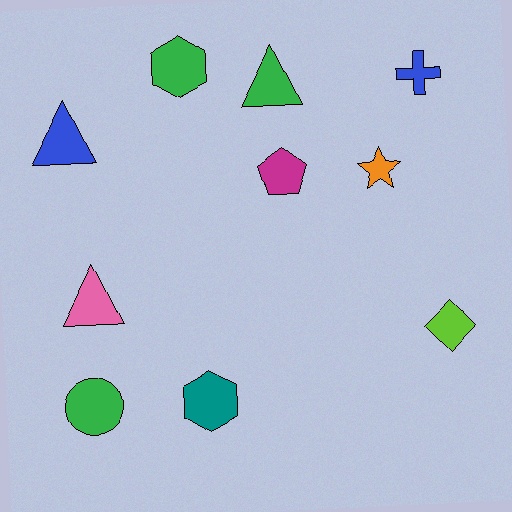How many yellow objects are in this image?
There are no yellow objects.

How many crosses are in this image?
There is 1 cross.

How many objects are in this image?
There are 10 objects.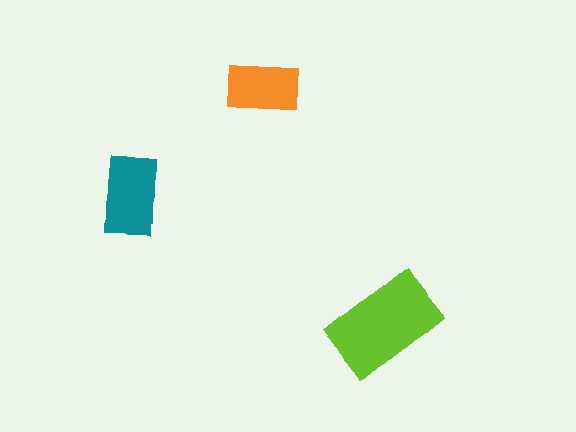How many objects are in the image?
There are 3 objects in the image.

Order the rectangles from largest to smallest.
the lime one, the teal one, the orange one.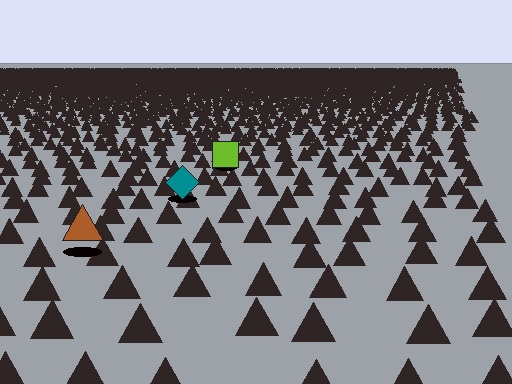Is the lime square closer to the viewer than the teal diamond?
No. The teal diamond is closer — you can tell from the texture gradient: the ground texture is coarser near it.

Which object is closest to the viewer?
The brown triangle is closest. The texture marks near it are larger and more spread out.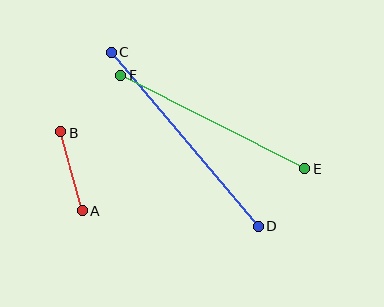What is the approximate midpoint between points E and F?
The midpoint is at approximately (213, 122) pixels.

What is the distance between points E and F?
The distance is approximately 206 pixels.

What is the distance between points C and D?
The distance is approximately 228 pixels.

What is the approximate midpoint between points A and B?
The midpoint is at approximately (71, 171) pixels.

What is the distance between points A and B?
The distance is approximately 81 pixels.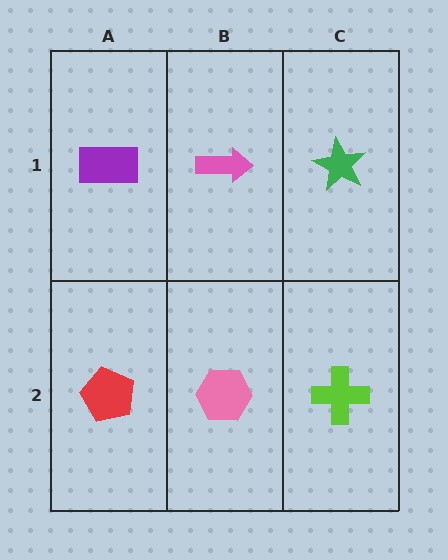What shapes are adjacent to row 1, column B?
A pink hexagon (row 2, column B), a purple rectangle (row 1, column A), a green star (row 1, column C).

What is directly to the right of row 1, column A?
A pink arrow.